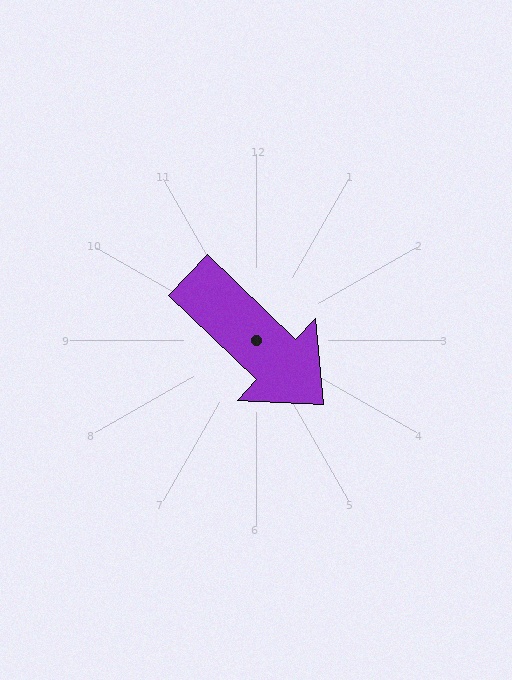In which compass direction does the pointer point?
Southeast.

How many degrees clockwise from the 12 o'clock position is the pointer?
Approximately 134 degrees.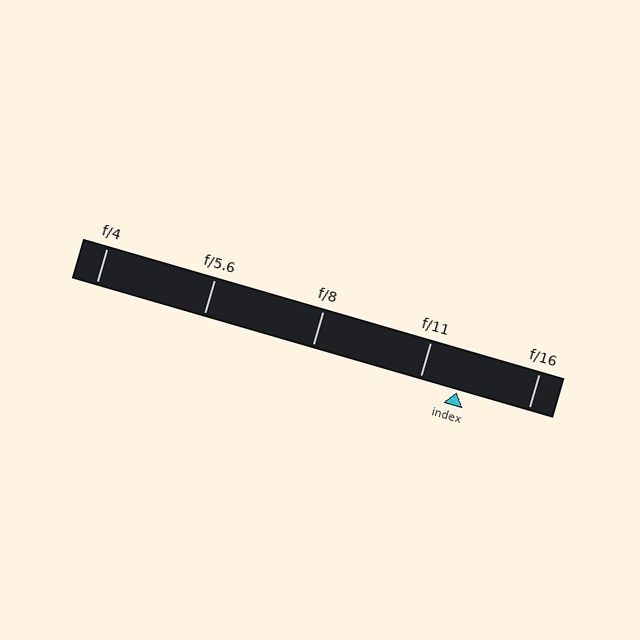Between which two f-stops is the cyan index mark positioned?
The index mark is between f/11 and f/16.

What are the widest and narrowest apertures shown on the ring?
The widest aperture shown is f/4 and the narrowest is f/16.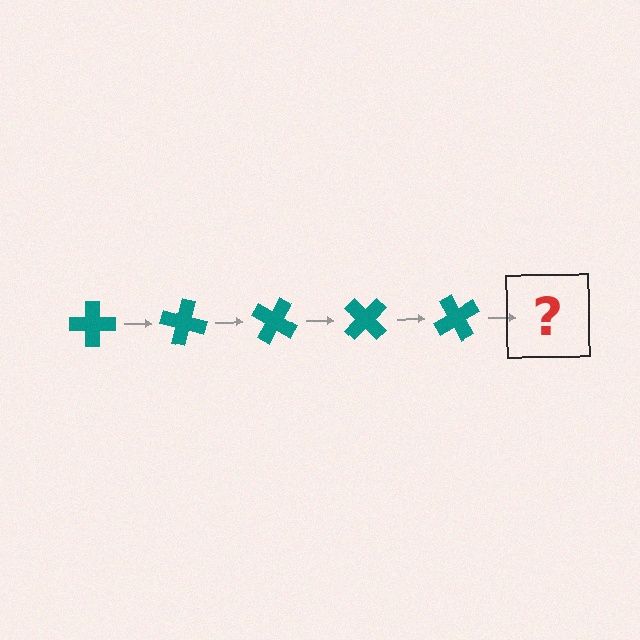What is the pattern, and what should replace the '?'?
The pattern is that the cross rotates 15 degrees each step. The '?' should be a teal cross rotated 75 degrees.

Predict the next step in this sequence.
The next step is a teal cross rotated 75 degrees.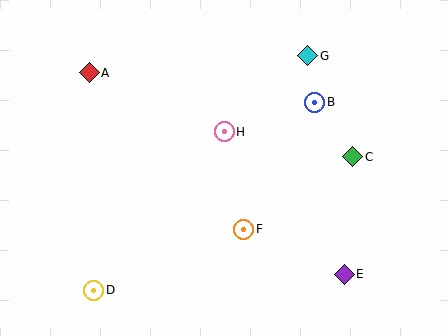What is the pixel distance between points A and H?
The distance between A and H is 148 pixels.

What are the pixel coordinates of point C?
Point C is at (353, 157).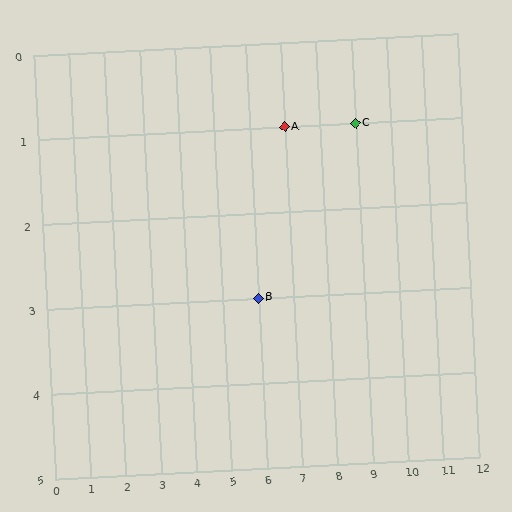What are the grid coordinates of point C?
Point C is at grid coordinates (9, 1).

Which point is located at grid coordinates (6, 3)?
Point B is at (6, 3).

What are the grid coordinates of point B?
Point B is at grid coordinates (6, 3).